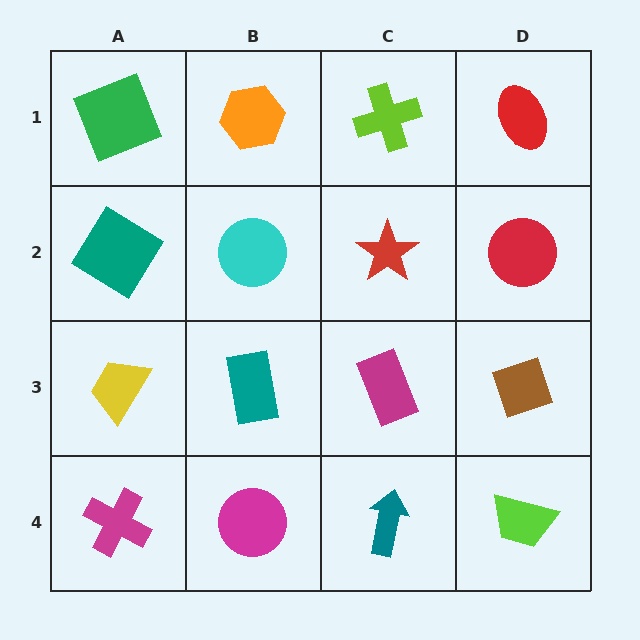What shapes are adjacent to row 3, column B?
A cyan circle (row 2, column B), a magenta circle (row 4, column B), a yellow trapezoid (row 3, column A), a magenta rectangle (row 3, column C).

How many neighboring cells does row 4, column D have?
2.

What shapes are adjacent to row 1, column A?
A teal diamond (row 2, column A), an orange hexagon (row 1, column B).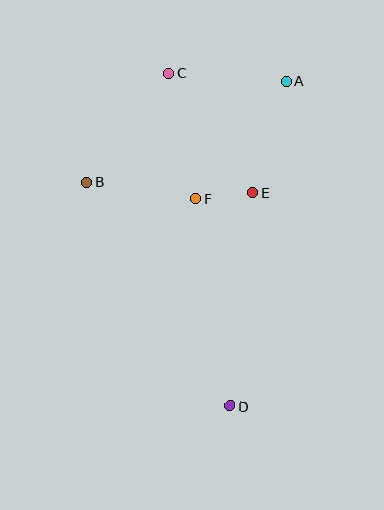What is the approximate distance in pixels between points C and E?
The distance between C and E is approximately 146 pixels.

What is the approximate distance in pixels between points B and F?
The distance between B and F is approximately 110 pixels.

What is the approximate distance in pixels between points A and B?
The distance between A and B is approximately 224 pixels.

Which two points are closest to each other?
Points E and F are closest to each other.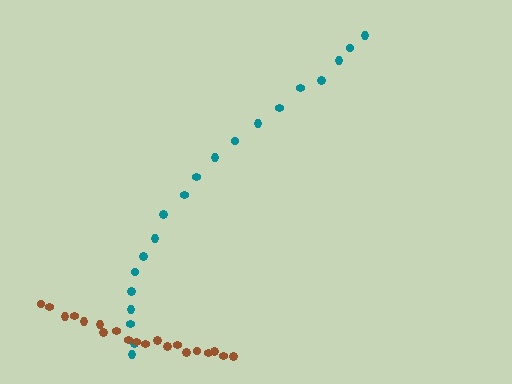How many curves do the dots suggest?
There are 2 distinct paths.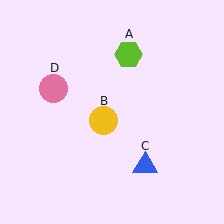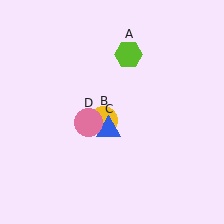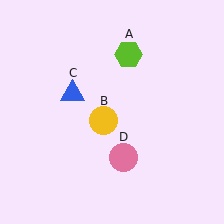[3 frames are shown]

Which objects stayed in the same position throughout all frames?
Lime hexagon (object A) and yellow circle (object B) remained stationary.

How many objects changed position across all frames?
2 objects changed position: blue triangle (object C), pink circle (object D).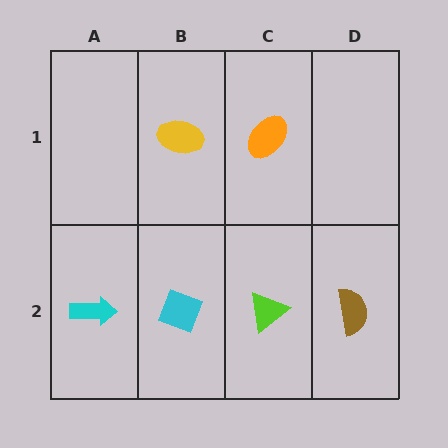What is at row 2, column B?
A cyan diamond.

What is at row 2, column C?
A lime triangle.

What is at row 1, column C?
An orange ellipse.